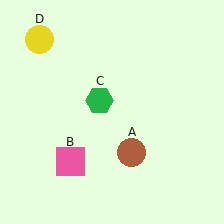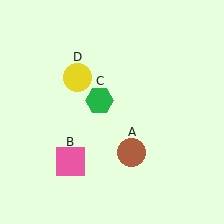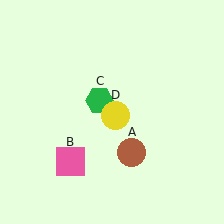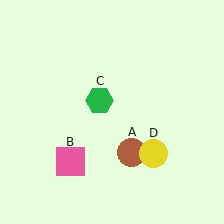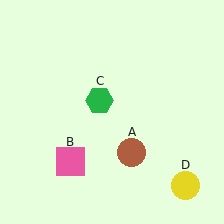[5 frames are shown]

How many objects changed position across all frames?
1 object changed position: yellow circle (object D).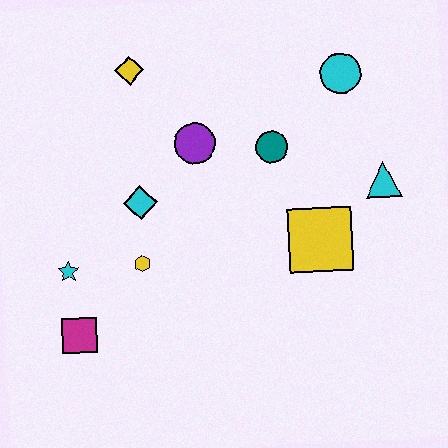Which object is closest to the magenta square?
The cyan star is closest to the magenta square.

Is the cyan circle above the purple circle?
Yes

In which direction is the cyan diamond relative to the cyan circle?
The cyan diamond is to the left of the cyan circle.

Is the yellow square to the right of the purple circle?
Yes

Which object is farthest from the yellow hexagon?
The cyan circle is farthest from the yellow hexagon.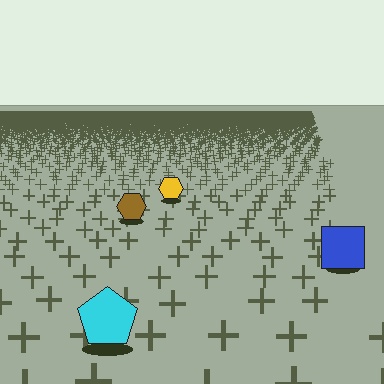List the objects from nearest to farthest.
From nearest to farthest: the cyan pentagon, the blue square, the brown hexagon, the yellow hexagon.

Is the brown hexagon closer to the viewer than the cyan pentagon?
No. The cyan pentagon is closer — you can tell from the texture gradient: the ground texture is coarser near it.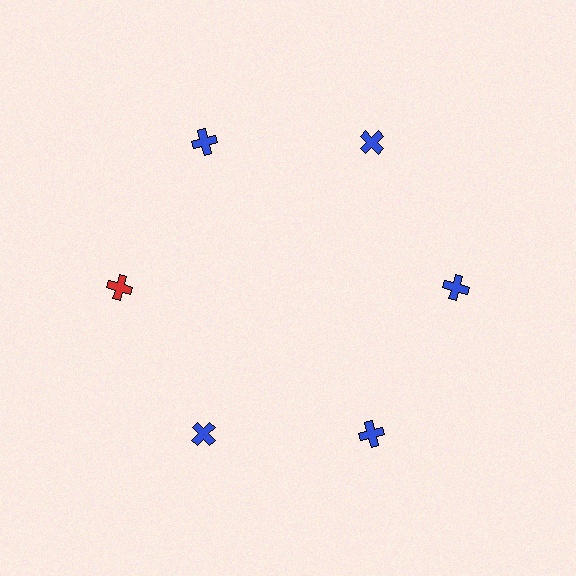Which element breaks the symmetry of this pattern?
The red cross at roughly the 9 o'clock position breaks the symmetry. All other shapes are blue crosses.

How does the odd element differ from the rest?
It has a different color: red instead of blue.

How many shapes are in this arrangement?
There are 6 shapes arranged in a ring pattern.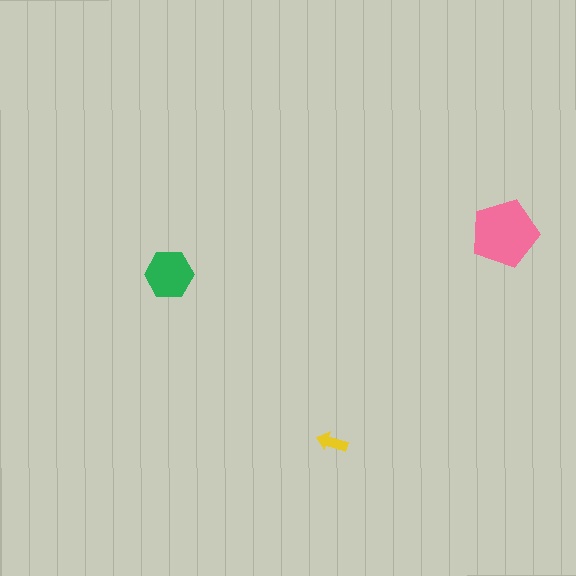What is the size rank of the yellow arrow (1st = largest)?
3rd.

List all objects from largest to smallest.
The pink pentagon, the green hexagon, the yellow arrow.